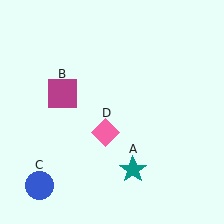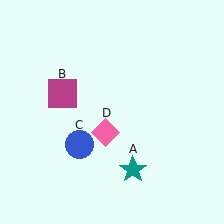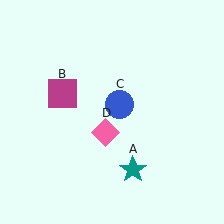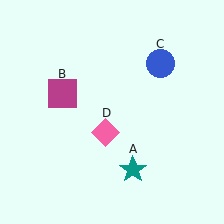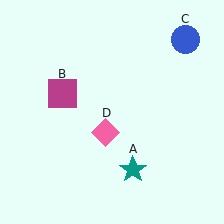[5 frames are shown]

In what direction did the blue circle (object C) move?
The blue circle (object C) moved up and to the right.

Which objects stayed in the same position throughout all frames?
Teal star (object A) and magenta square (object B) and pink diamond (object D) remained stationary.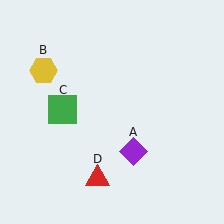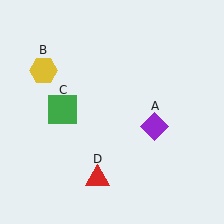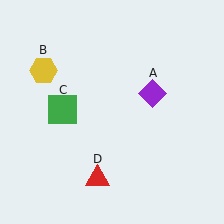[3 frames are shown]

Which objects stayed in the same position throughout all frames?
Yellow hexagon (object B) and green square (object C) and red triangle (object D) remained stationary.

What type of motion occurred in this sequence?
The purple diamond (object A) rotated counterclockwise around the center of the scene.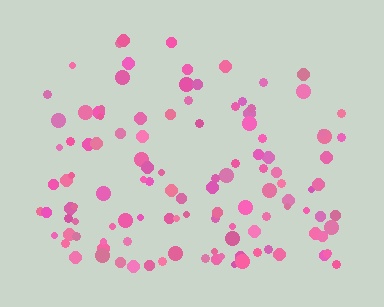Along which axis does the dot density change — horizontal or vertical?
Vertical.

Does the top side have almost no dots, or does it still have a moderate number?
Still a moderate number, just noticeably fewer than the bottom.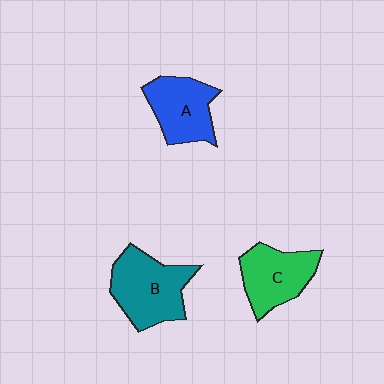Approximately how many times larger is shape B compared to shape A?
Approximately 1.2 times.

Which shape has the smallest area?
Shape A (blue).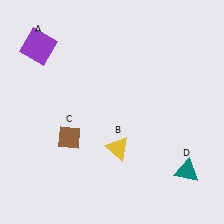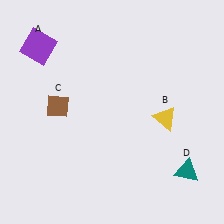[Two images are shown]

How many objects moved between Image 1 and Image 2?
2 objects moved between the two images.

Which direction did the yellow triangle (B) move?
The yellow triangle (B) moved right.